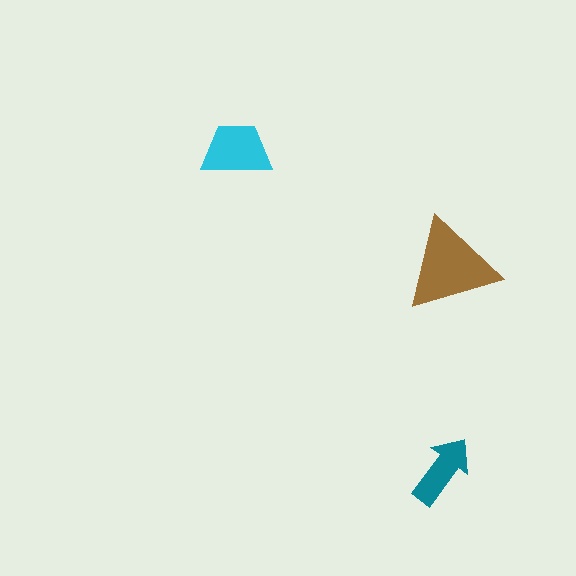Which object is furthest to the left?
The cyan trapezoid is leftmost.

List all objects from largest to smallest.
The brown triangle, the cyan trapezoid, the teal arrow.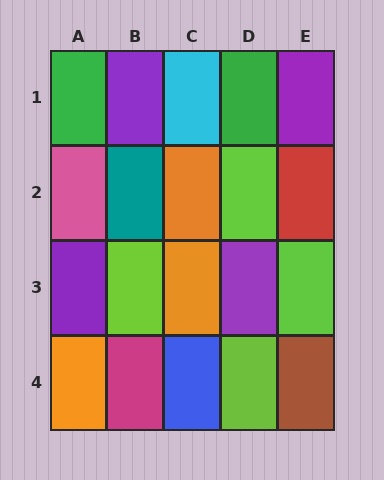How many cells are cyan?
1 cell is cyan.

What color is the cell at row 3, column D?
Purple.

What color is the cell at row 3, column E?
Lime.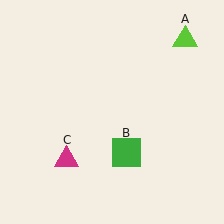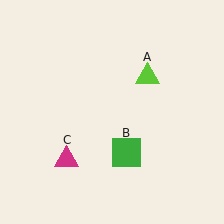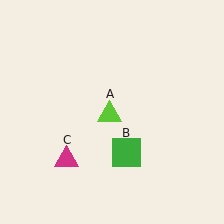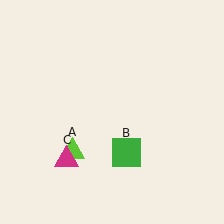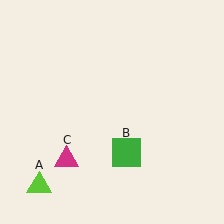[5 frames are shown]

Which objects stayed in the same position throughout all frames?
Green square (object B) and magenta triangle (object C) remained stationary.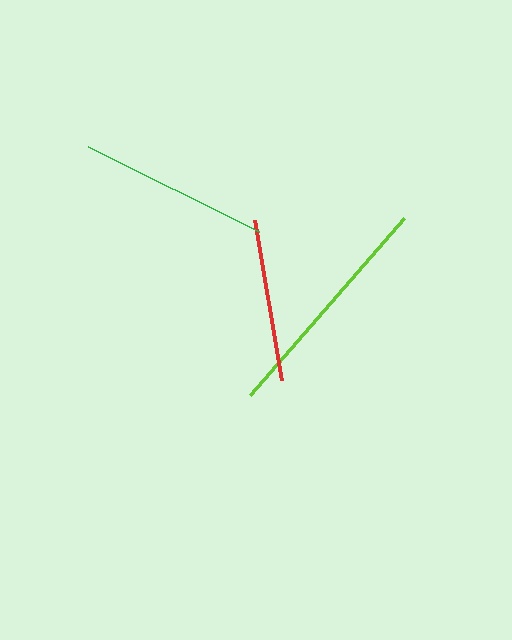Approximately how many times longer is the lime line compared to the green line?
The lime line is approximately 1.2 times the length of the green line.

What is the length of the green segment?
The green segment is approximately 190 pixels long.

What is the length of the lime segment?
The lime segment is approximately 235 pixels long.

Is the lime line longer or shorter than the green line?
The lime line is longer than the green line.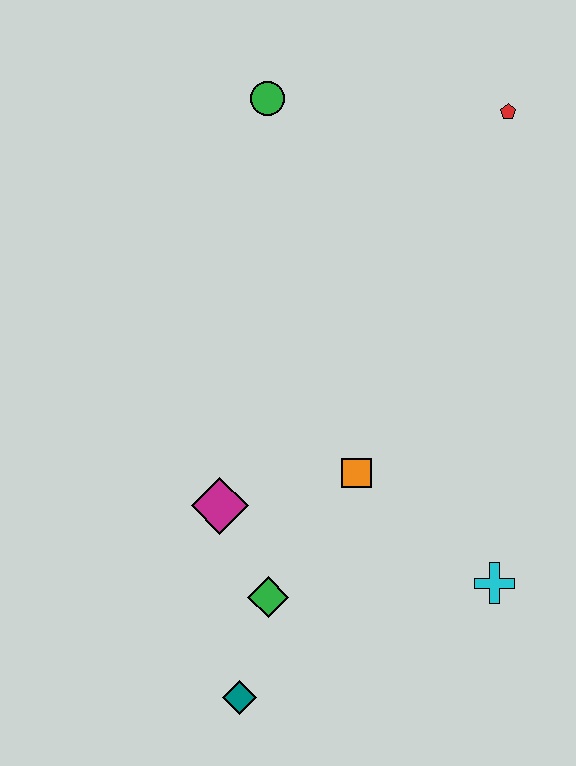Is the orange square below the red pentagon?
Yes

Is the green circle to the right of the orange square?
No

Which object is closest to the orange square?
The magenta diamond is closest to the orange square.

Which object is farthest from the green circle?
The teal diamond is farthest from the green circle.